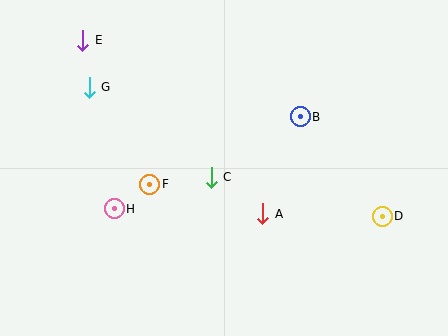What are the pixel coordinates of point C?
Point C is at (211, 177).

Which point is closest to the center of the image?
Point C at (211, 177) is closest to the center.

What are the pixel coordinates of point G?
Point G is at (89, 87).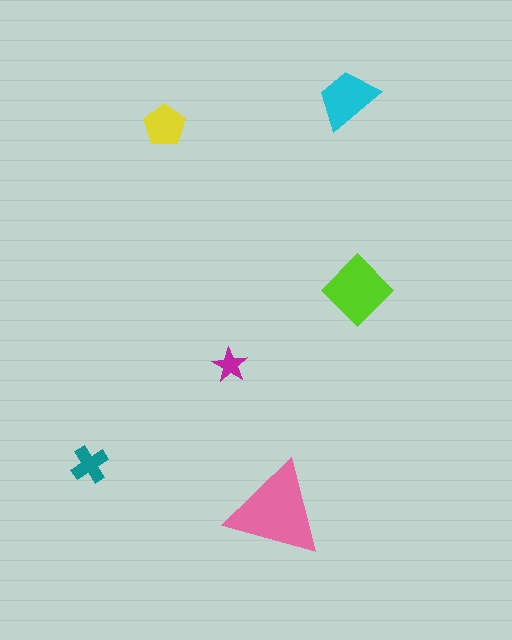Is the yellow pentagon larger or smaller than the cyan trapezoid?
Smaller.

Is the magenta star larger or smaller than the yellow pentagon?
Smaller.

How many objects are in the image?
There are 6 objects in the image.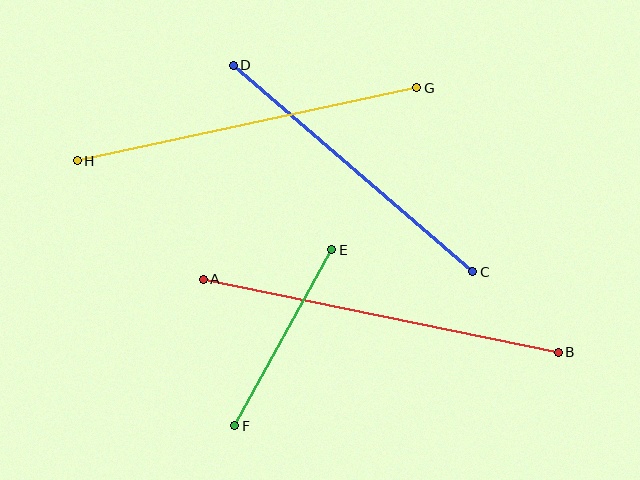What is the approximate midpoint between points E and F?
The midpoint is at approximately (283, 338) pixels.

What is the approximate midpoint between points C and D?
The midpoint is at approximately (353, 168) pixels.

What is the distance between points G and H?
The distance is approximately 347 pixels.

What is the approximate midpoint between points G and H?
The midpoint is at approximately (247, 124) pixels.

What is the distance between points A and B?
The distance is approximately 362 pixels.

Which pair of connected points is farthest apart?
Points A and B are farthest apart.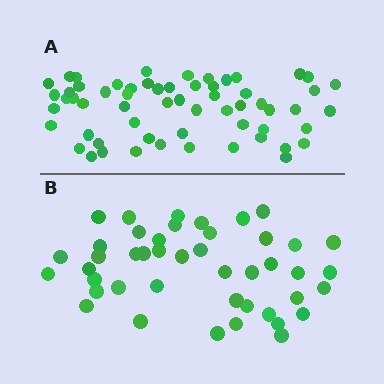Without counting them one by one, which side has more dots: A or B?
Region A (the top region) has more dots.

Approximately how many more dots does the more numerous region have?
Region A has approximately 15 more dots than region B.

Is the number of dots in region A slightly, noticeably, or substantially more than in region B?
Region A has noticeably more, but not dramatically so. The ratio is roughly 1.4 to 1.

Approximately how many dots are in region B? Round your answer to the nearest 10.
About 40 dots. (The exact count is 44, which rounds to 40.)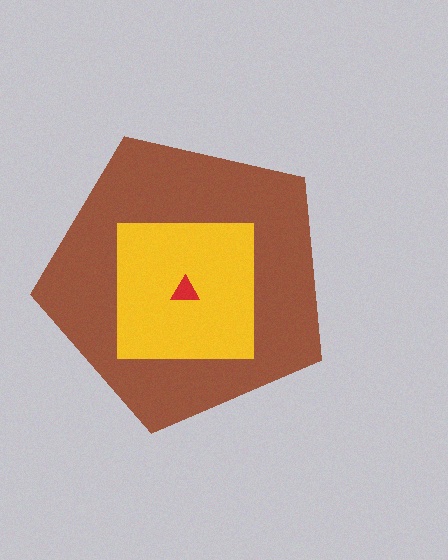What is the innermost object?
The red triangle.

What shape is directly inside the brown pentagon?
The yellow square.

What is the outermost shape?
The brown pentagon.